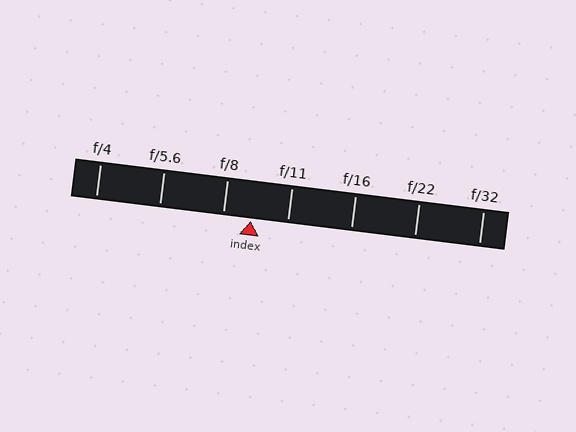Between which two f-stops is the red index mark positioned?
The index mark is between f/8 and f/11.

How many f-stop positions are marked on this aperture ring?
There are 7 f-stop positions marked.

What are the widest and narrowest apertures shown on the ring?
The widest aperture shown is f/4 and the narrowest is f/32.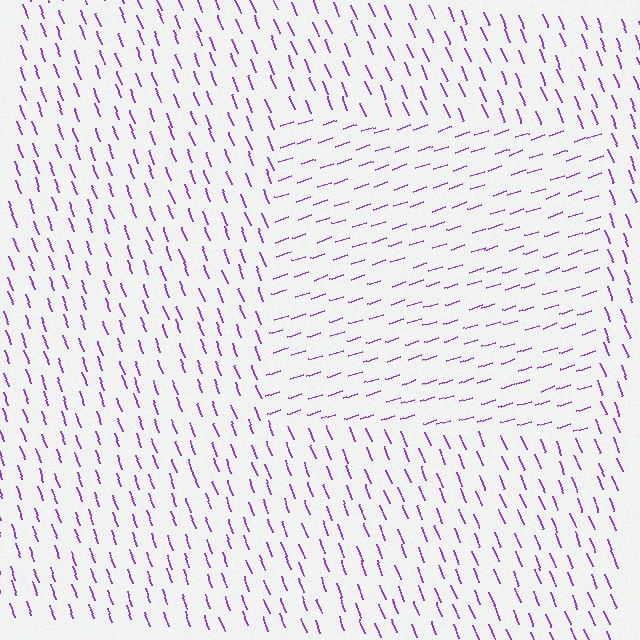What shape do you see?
I see a rectangle.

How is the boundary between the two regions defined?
The boundary is defined purely by a change in line orientation (approximately 86 degrees difference). All lines are the same color and thickness.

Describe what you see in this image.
The image is filled with small purple line segments. A rectangle region in the image has lines oriented differently from the surrounding lines, creating a visible texture boundary.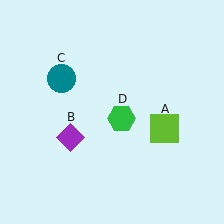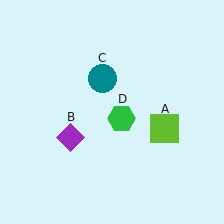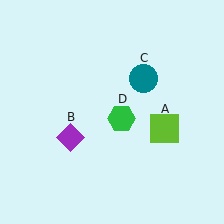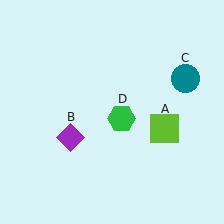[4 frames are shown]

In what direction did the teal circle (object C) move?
The teal circle (object C) moved right.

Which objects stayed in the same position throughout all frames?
Lime square (object A) and purple diamond (object B) and green hexagon (object D) remained stationary.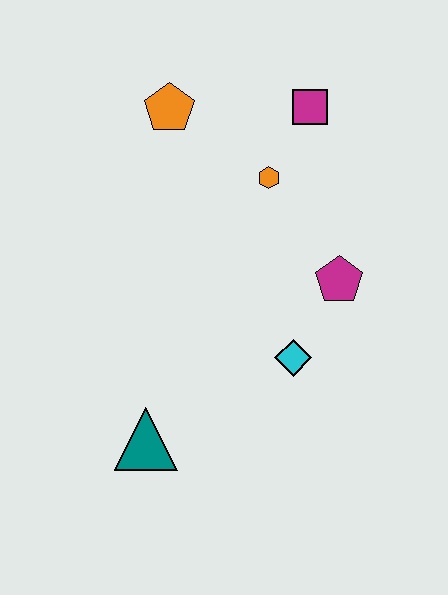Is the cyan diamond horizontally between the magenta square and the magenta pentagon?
No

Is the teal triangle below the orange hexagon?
Yes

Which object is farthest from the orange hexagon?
The teal triangle is farthest from the orange hexagon.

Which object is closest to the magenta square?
The orange hexagon is closest to the magenta square.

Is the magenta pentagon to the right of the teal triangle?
Yes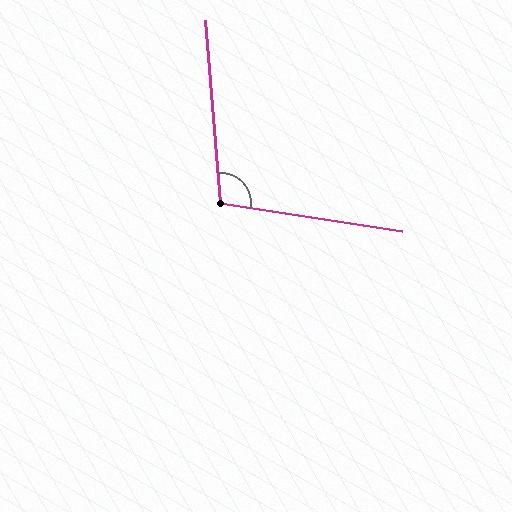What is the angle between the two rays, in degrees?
Approximately 104 degrees.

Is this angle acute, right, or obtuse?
It is obtuse.